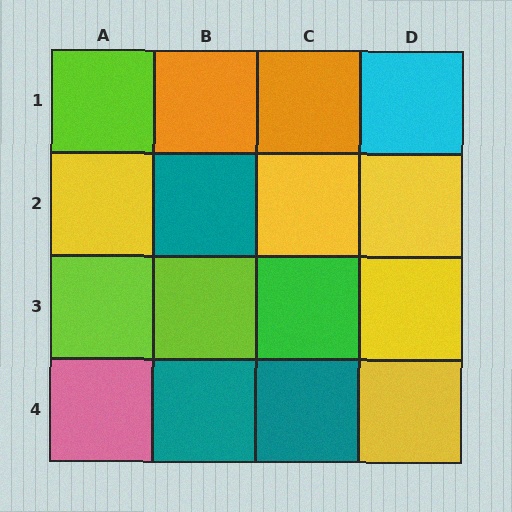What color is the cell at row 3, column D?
Yellow.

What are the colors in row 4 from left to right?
Pink, teal, teal, yellow.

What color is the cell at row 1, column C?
Orange.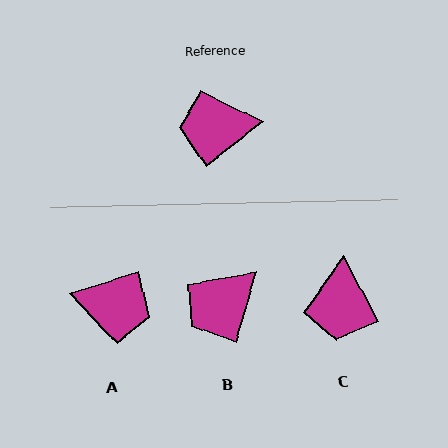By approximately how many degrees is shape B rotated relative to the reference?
Approximately 35 degrees counter-clockwise.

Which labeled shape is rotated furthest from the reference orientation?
A, about 159 degrees away.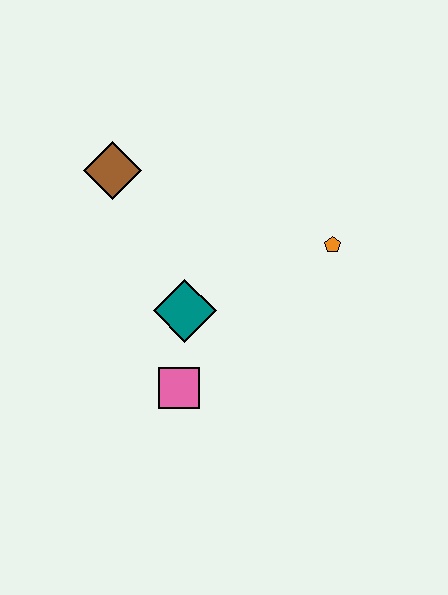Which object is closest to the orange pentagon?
The teal diamond is closest to the orange pentagon.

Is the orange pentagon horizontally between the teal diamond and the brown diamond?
No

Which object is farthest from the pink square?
The brown diamond is farthest from the pink square.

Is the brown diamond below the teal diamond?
No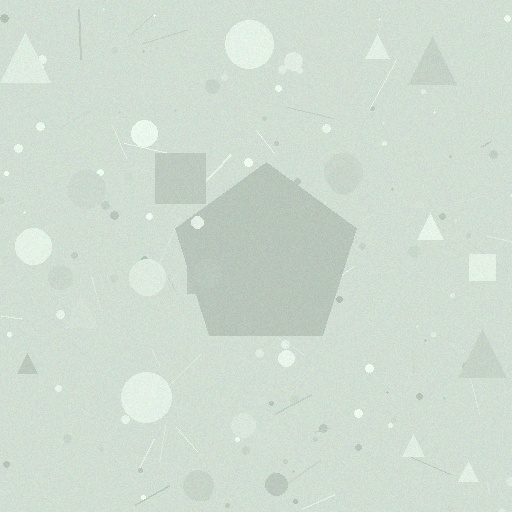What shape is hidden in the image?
A pentagon is hidden in the image.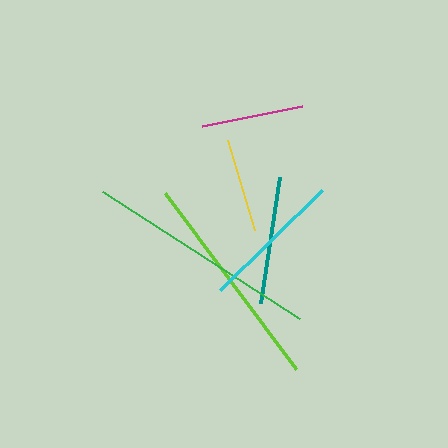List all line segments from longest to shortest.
From longest to shortest: green, lime, cyan, teal, magenta, yellow.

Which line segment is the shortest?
The yellow line is the shortest at approximately 94 pixels.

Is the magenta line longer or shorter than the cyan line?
The cyan line is longer than the magenta line.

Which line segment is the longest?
The green line is the longest at approximately 235 pixels.